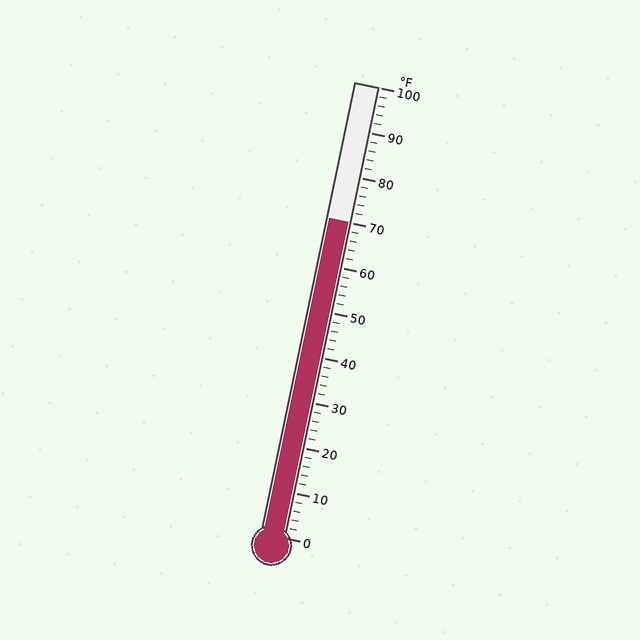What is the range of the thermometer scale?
The thermometer scale ranges from 0°F to 100°F.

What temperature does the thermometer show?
The thermometer shows approximately 70°F.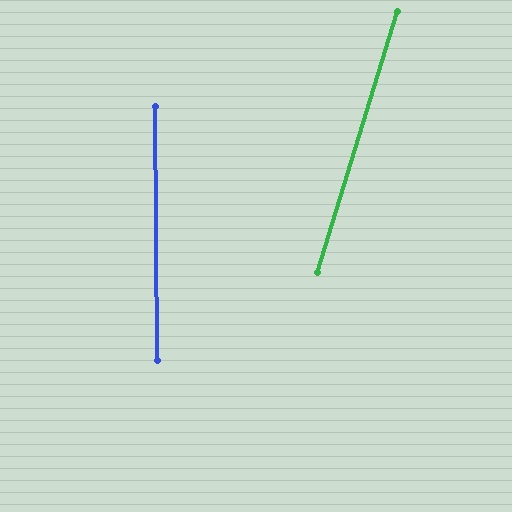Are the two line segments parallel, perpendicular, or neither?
Neither parallel nor perpendicular — they differ by about 18°.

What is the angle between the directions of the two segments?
Approximately 18 degrees.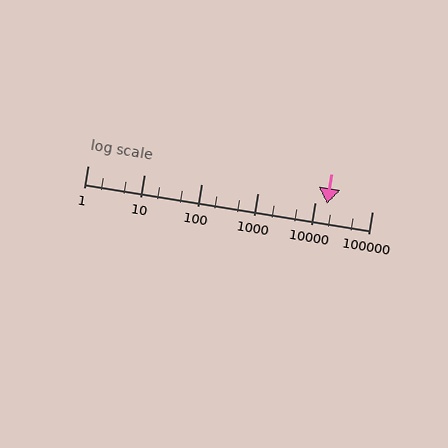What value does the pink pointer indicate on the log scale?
The pointer indicates approximately 16000.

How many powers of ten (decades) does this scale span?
The scale spans 5 decades, from 1 to 100000.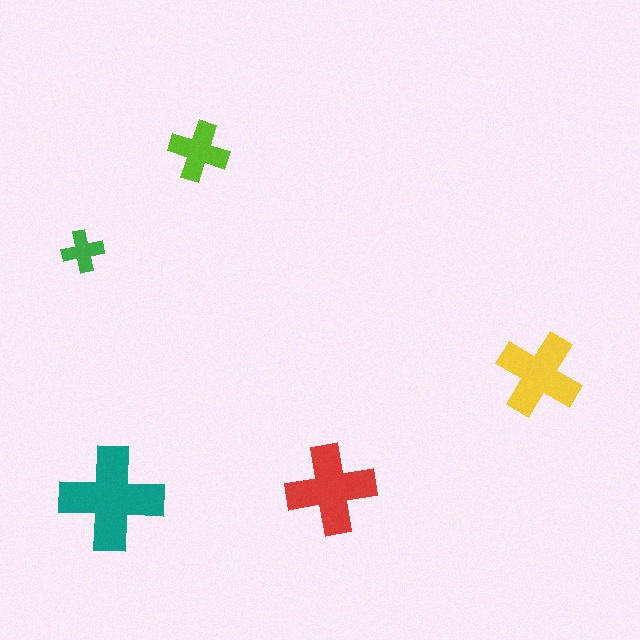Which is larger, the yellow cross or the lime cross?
The yellow one.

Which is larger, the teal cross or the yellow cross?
The teal one.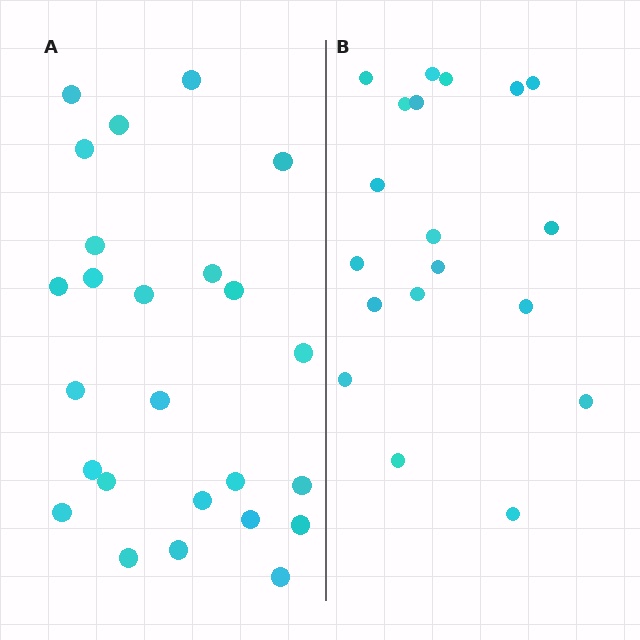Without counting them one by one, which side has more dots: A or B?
Region A (the left region) has more dots.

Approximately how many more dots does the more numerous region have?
Region A has about 6 more dots than region B.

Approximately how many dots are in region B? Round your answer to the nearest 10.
About 20 dots. (The exact count is 19, which rounds to 20.)